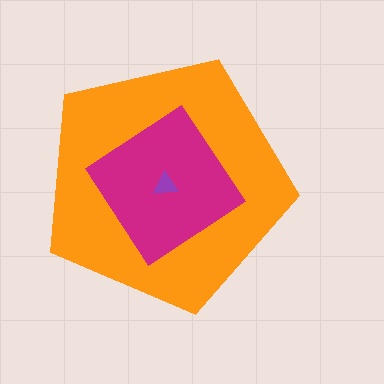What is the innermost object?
The purple triangle.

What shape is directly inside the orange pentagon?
The magenta diamond.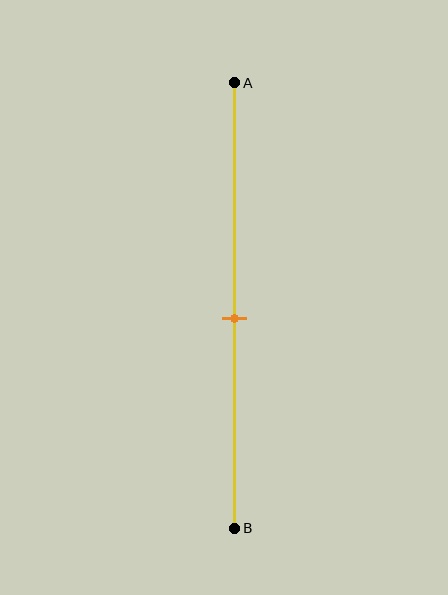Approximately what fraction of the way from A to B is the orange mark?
The orange mark is approximately 55% of the way from A to B.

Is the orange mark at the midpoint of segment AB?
Yes, the mark is approximately at the midpoint.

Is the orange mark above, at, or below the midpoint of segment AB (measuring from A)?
The orange mark is approximately at the midpoint of segment AB.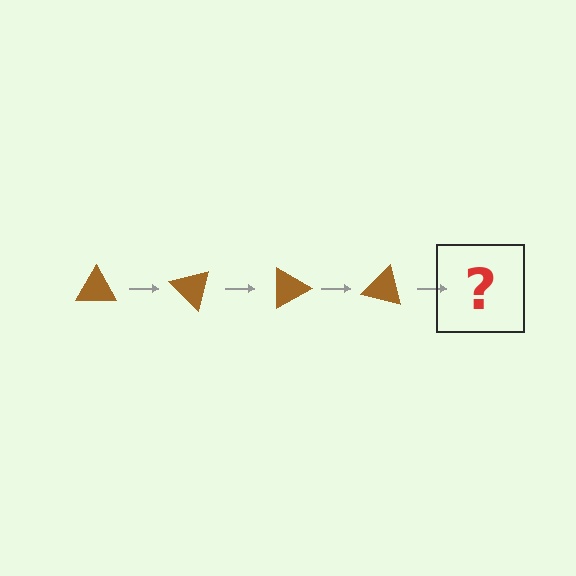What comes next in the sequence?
The next element should be a brown triangle rotated 180 degrees.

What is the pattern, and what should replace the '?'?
The pattern is that the triangle rotates 45 degrees each step. The '?' should be a brown triangle rotated 180 degrees.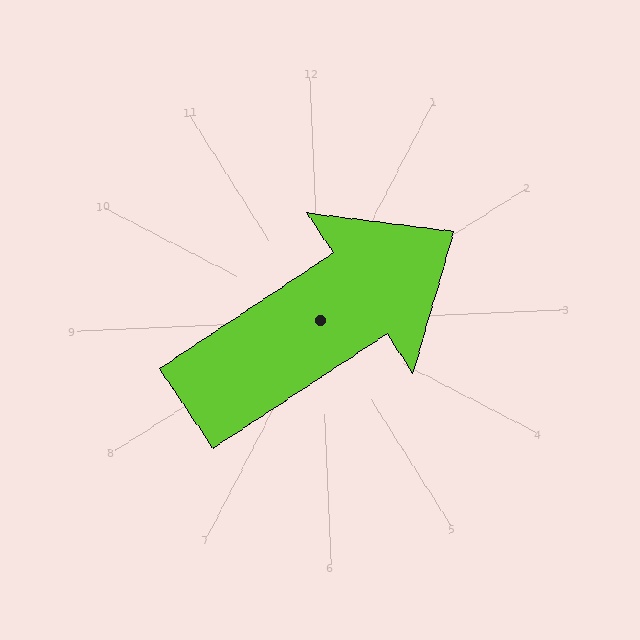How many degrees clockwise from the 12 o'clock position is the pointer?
Approximately 59 degrees.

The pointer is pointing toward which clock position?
Roughly 2 o'clock.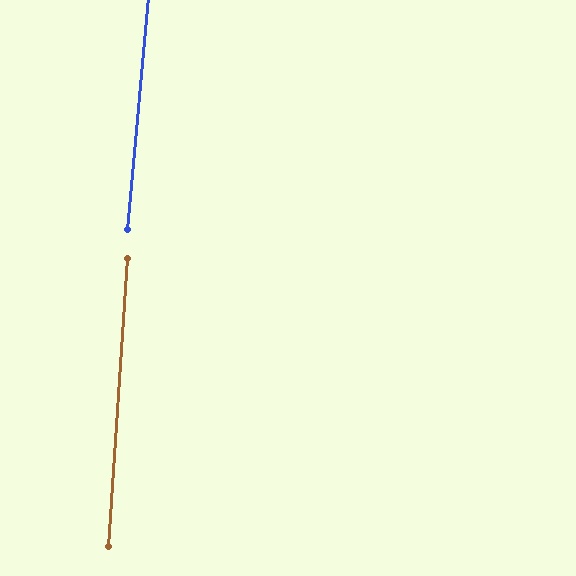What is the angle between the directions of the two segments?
Approximately 1 degree.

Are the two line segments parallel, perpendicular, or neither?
Parallel — their directions differ by only 1.5°.